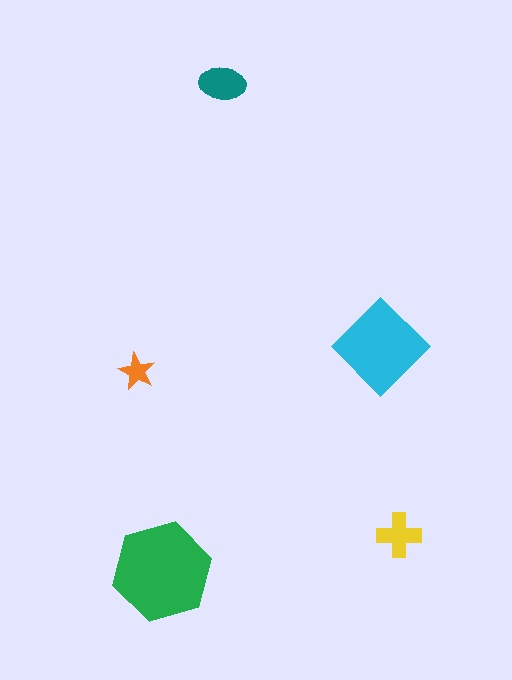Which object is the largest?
The green hexagon.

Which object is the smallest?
The orange star.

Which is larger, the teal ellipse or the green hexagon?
The green hexagon.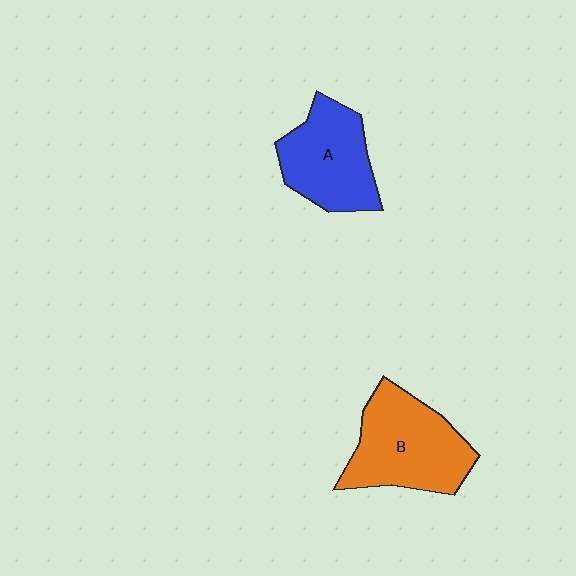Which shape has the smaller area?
Shape A (blue).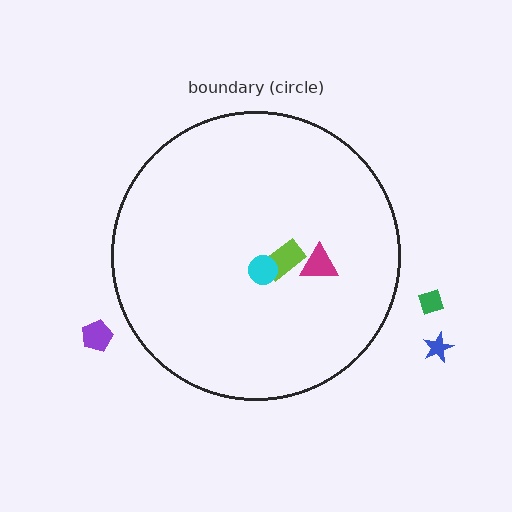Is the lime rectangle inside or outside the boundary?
Inside.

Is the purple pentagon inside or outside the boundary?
Outside.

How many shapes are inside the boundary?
3 inside, 3 outside.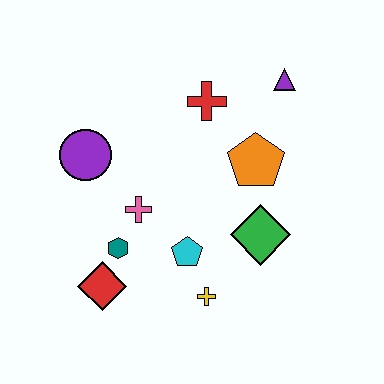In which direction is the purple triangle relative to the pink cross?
The purple triangle is to the right of the pink cross.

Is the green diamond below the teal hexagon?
No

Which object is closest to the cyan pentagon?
The yellow cross is closest to the cyan pentagon.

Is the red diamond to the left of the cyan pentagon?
Yes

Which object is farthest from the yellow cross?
The purple triangle is farthest from the yellow cross.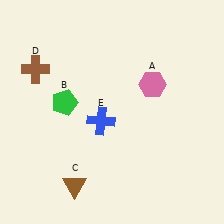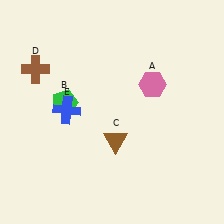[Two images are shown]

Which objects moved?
The objects that moved are: the brown triangle (C), the blue cross (E).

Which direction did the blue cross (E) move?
The blue cross (E) moved left.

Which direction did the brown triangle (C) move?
The brown triangle (C) moved up.